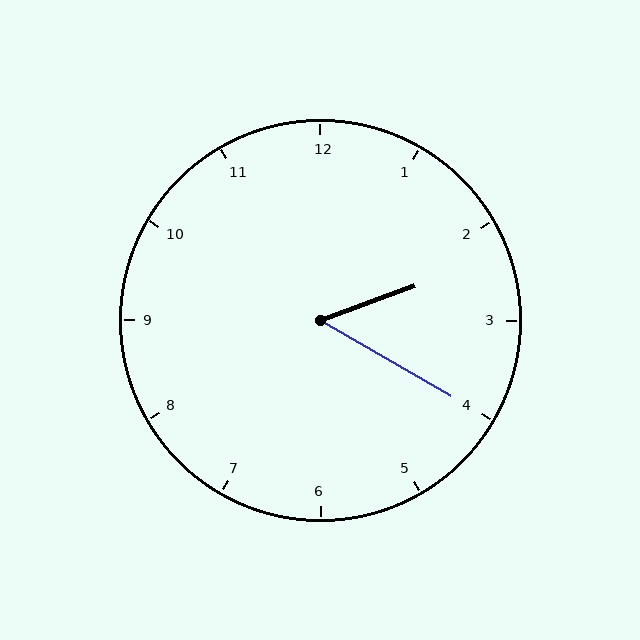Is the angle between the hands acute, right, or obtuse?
It is acute.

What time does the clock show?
2:20.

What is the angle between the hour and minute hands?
Approximately 50 degrees.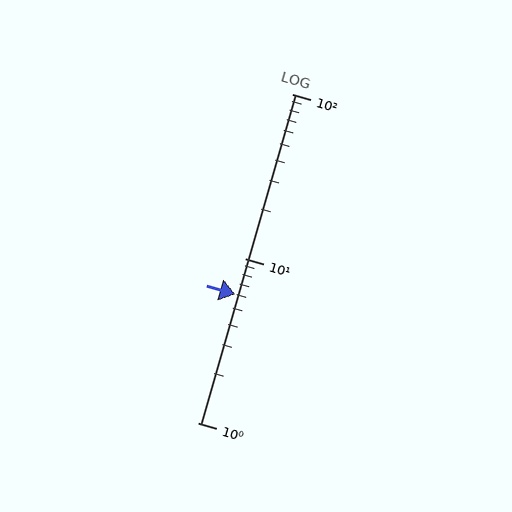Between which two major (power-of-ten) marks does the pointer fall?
The pointer is between 1 and 10.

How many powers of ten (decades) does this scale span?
The scale spans 2 decades, from 1 to 100.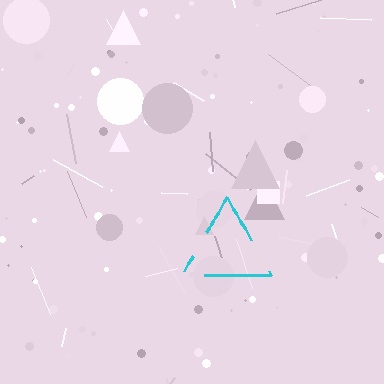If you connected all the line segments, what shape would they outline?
They would outline a triangle.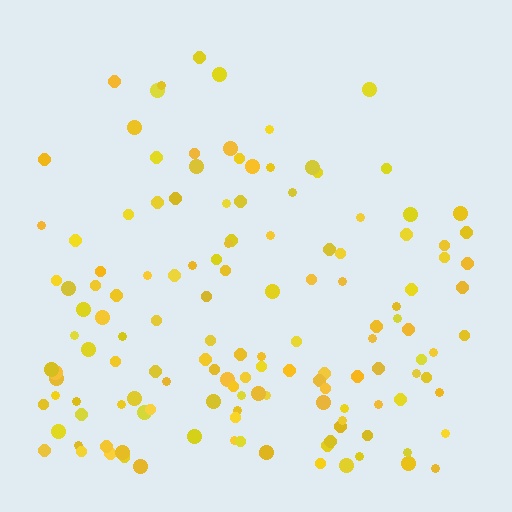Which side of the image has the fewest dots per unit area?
The top.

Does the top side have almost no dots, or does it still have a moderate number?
Still a moderate number, just noticeably fewer than the bottom.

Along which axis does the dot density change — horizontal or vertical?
Vertical.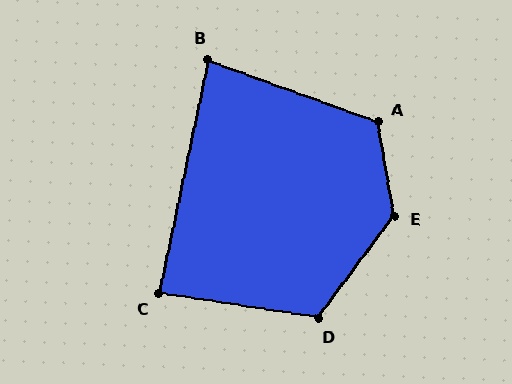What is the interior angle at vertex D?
Approximately 118 degrees (obtuse).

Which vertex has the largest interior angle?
E, at approximately 133 degrees.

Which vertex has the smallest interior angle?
B, at approximately 82 degrees.